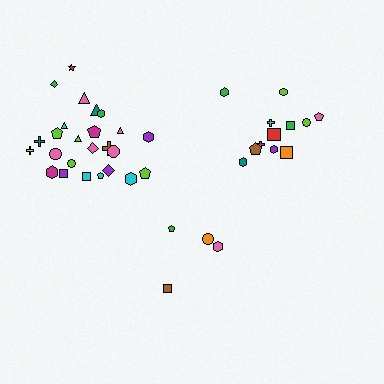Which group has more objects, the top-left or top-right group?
The top-left group.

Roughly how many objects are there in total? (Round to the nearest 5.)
Roughly 40 objects in total.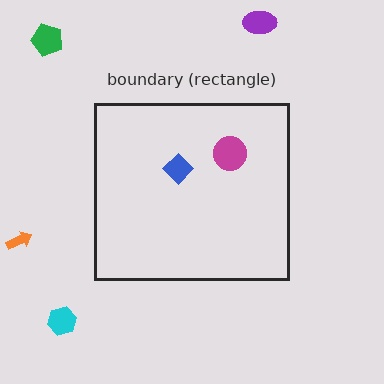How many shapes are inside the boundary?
2 inside, 4 outside.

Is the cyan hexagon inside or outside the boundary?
Outside.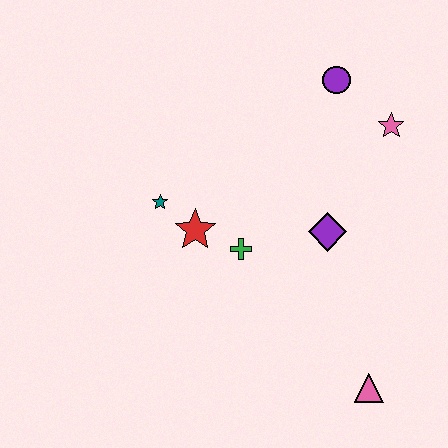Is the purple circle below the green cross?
No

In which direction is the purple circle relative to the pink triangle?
The purple circle is above the pink triangle.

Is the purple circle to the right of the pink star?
No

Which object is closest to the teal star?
The red star is closest to the teal star.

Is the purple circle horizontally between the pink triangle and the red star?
Yes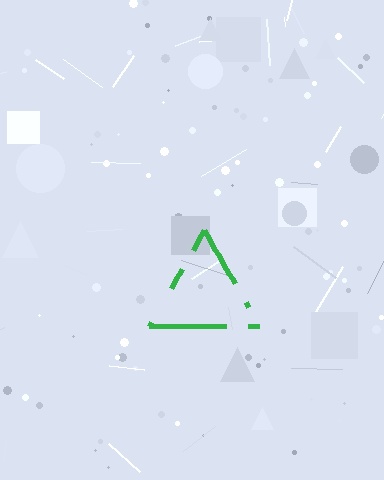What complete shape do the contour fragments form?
The contour fragments form a triangle.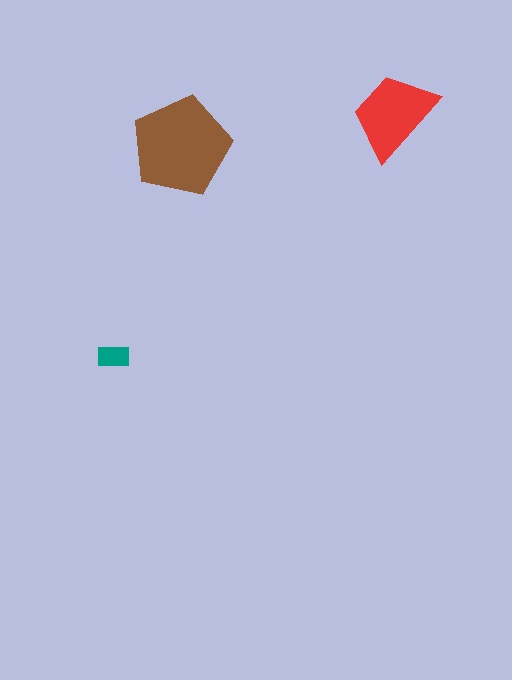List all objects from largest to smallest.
The brown pentagon, the red trapezoid, the teal rectangle.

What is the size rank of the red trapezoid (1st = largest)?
2nd.